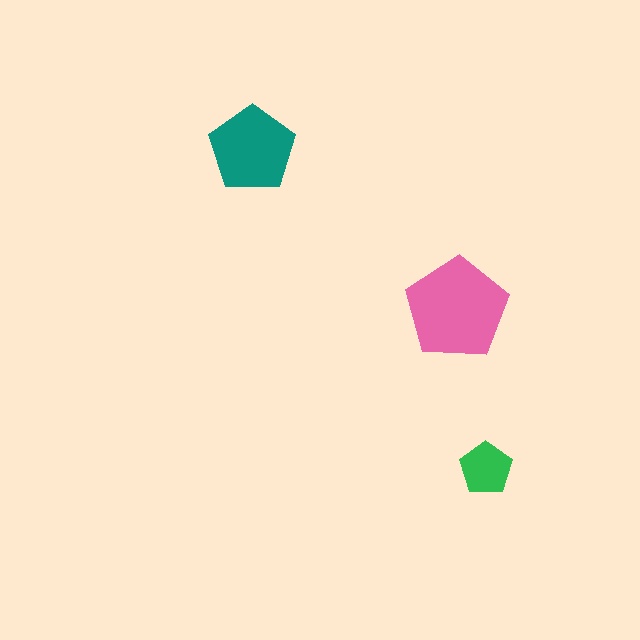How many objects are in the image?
There are 3 objects in the image.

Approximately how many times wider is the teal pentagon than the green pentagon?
About 1.5 times wider.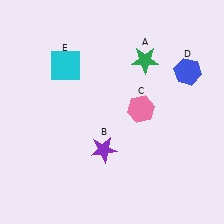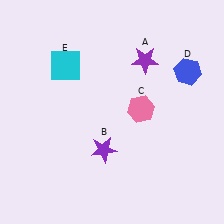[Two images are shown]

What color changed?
The star (A) changed from green in Image 1 to purple in Image 2.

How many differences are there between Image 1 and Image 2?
There is 1 difference between the two images.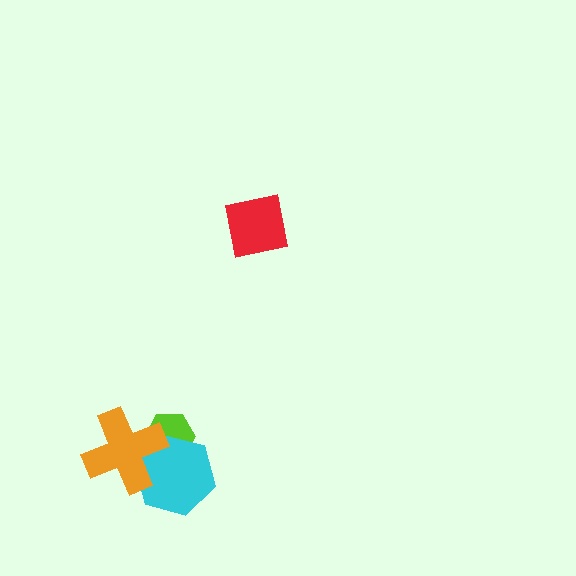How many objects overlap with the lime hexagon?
2 objects overlap with the lime hexagon.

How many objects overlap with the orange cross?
2 objects overlap with the orange cross.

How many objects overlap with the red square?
0 objects overlap with the red square.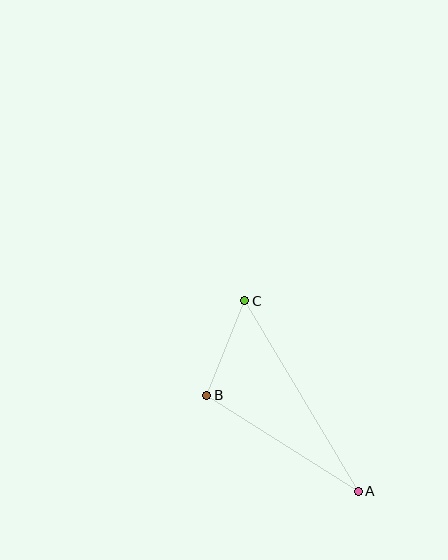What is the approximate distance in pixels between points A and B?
The distance between A and B is approximately 179 pixels.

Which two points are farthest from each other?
Points A and C are farthest from each other.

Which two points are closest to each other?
Points B and C are closest to each other.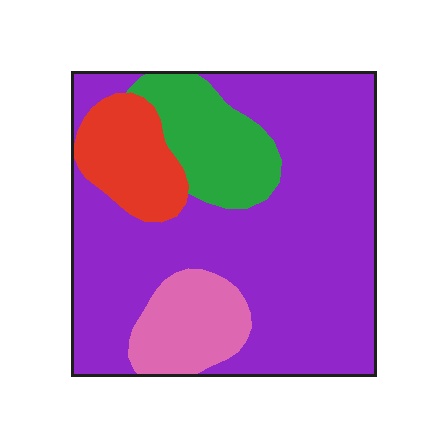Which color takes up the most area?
Purple, at roughly 65%.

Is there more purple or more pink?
Purple.